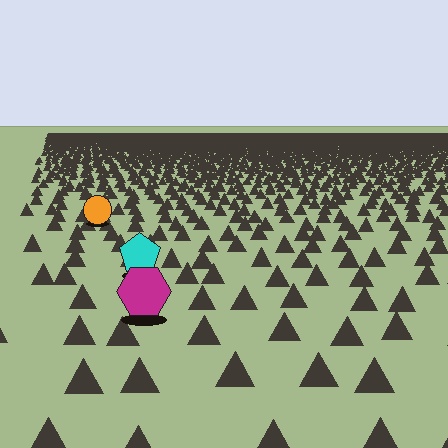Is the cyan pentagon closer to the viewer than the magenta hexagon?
No. The magenta hexagon is closer — you can tell from the texture gradient: the ground texture is coarser near it.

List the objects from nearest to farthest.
From nearest to farthest: the magenta hexagon, the cyan pentagon, the orange circle.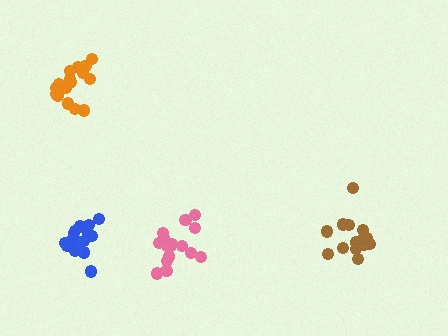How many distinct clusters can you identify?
There are 4 distinct clusters.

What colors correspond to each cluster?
The clusters are colored: pink, orange, brown, blue.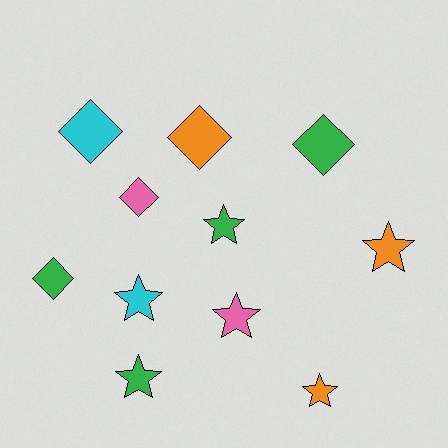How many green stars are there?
There are 2 green stars.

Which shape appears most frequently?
Star, with 6 objects.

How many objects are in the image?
There are 11 objects.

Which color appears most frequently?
Green, with 4 objects.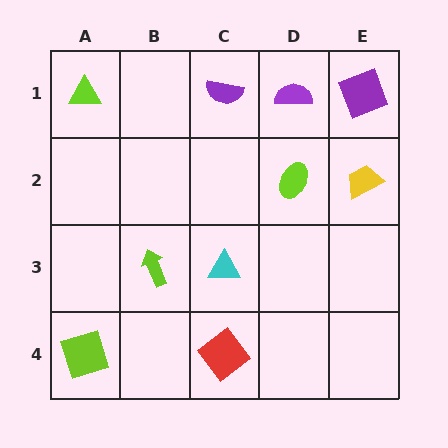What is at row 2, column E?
A yellow trapezoid.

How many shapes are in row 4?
2 shapes.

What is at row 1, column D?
A purple semicircle.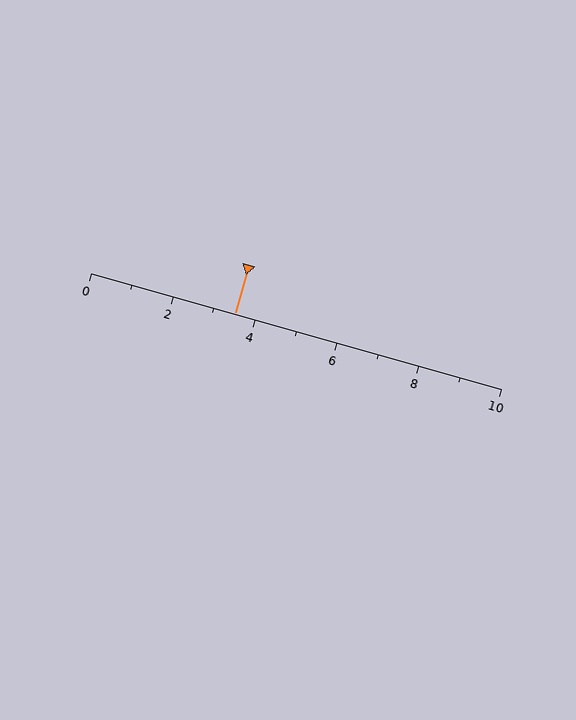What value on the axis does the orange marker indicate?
The marker indicates approximately 3.5.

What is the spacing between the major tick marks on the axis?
The major ticks are spaced 2 apart.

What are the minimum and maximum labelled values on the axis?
The axis runs from 0 to 10.